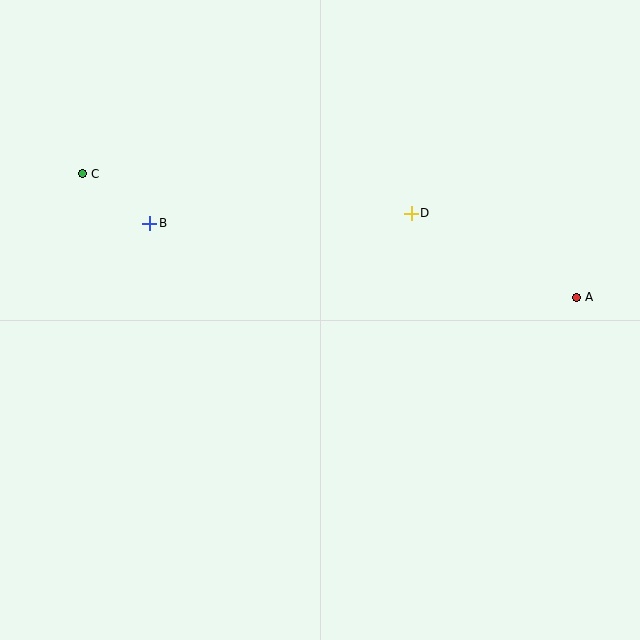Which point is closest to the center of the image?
Point D at (411, 213) is closest to the center.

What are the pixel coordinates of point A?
Point A is at (576, 297).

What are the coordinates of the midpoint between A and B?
The midpoint between A and B is at (363, 260).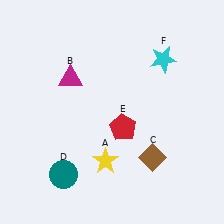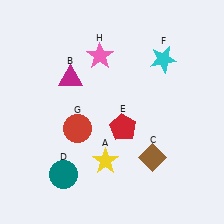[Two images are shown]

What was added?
A red circle (G), a pink star (H) were added in Image 2.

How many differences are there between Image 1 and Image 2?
There are 2 differences between the two images.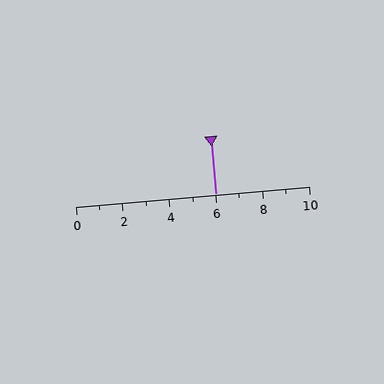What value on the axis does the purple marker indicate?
The marker indicates approximately 6.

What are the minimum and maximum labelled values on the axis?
The axis runs from 0 to 10.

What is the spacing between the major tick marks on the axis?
The major ticks are spaced 2 apart.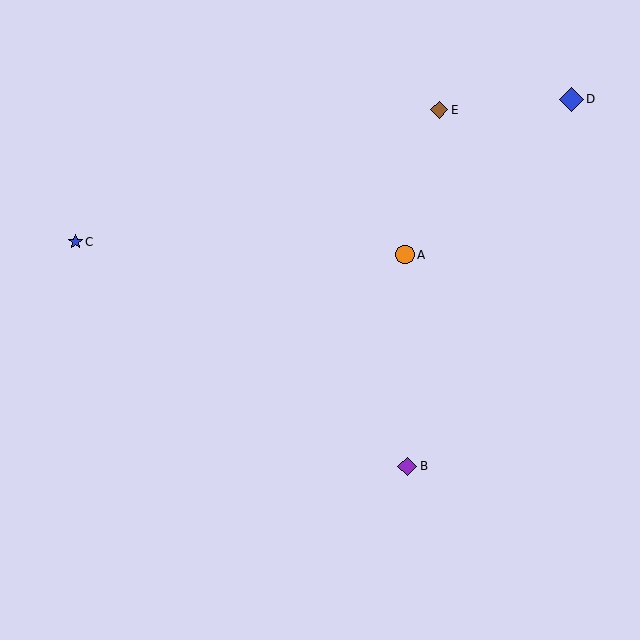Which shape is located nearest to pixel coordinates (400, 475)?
The purple diamond (labeled B) at (407, 466) is nearest to that location.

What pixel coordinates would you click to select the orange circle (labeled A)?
Click at (405, 255) to select the orange circle A.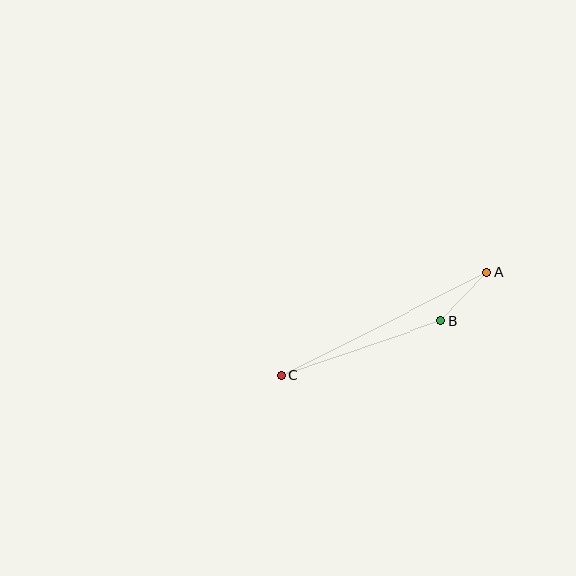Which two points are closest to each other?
Points A and B are closest to each other.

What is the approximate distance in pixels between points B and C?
The distance between B and C is approximately 168 pixels.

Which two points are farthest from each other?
Points A and C are farthest from each other.